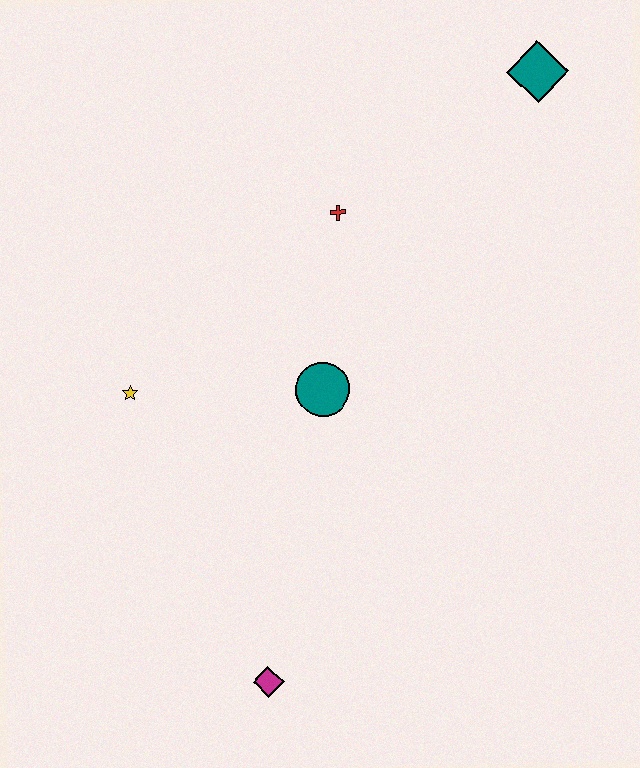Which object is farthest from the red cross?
The magenta diamond is farthest from the red cross.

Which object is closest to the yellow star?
The teal circle is closest to the yellow star.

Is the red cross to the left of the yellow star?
No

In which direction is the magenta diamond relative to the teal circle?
The magenta diamond is below the teal circle.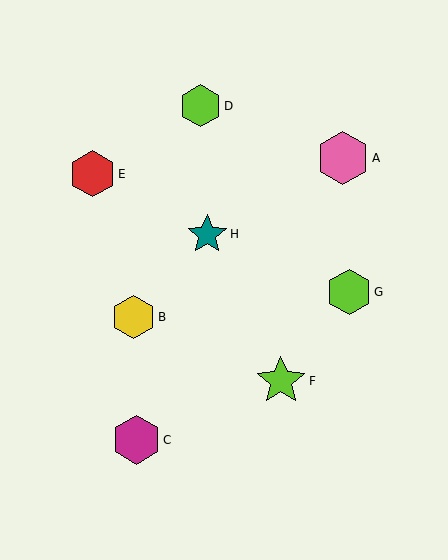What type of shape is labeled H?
Shape H is a teal star.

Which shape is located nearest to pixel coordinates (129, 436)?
The magenta hexagon (labeled C) at (136, 440) is nearest to that location.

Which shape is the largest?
The pink hexagon (labeled A) is the largest.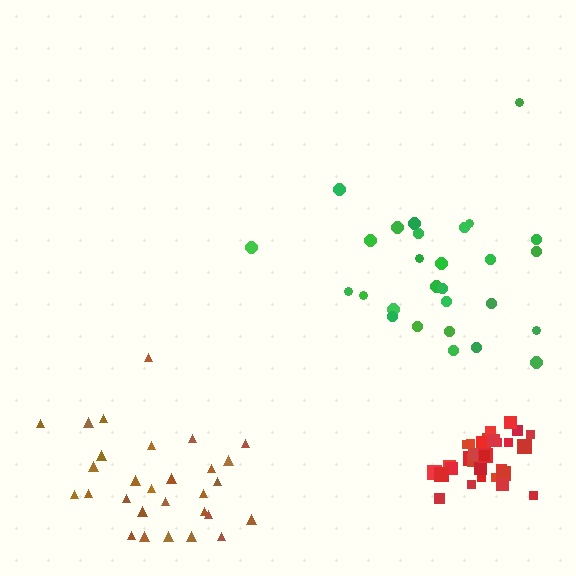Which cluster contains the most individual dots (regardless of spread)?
Red (32).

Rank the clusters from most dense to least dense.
red, brown, green.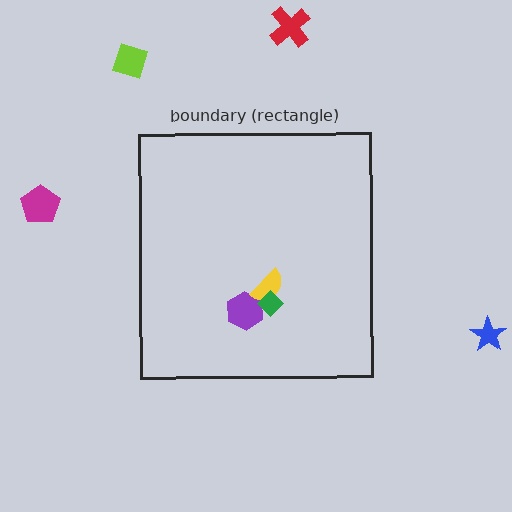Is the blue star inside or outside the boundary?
Outside.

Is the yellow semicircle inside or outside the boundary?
Inside.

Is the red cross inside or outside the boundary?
Outside.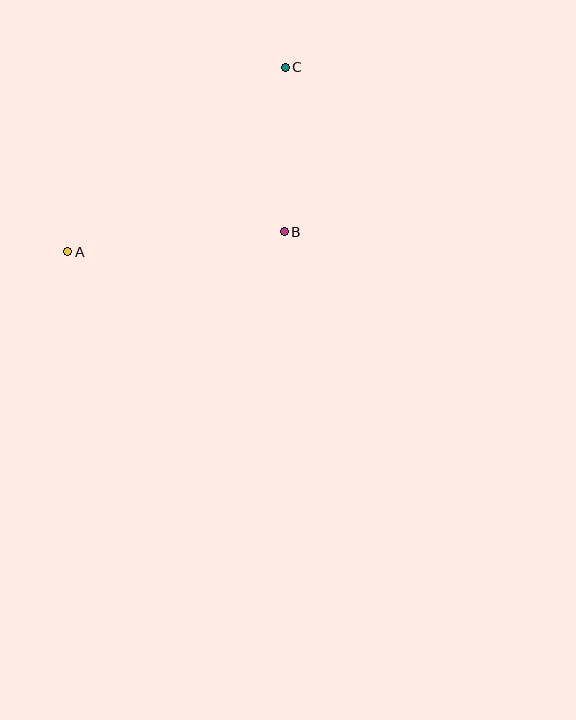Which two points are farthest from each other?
Points A and C are farthest from each other.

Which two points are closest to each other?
Points B and C are closest to each other.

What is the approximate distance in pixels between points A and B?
The distance between A and B is approximately 217 pixels.